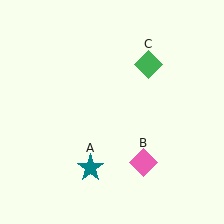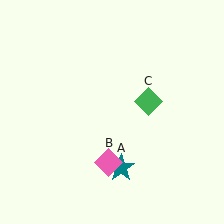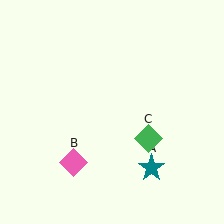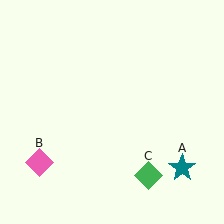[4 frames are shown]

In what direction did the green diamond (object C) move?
The green diamond (object C) moved down.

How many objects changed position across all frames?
3 objects changed position: teal star (object A), pink diamond (object B), green diamond (object C).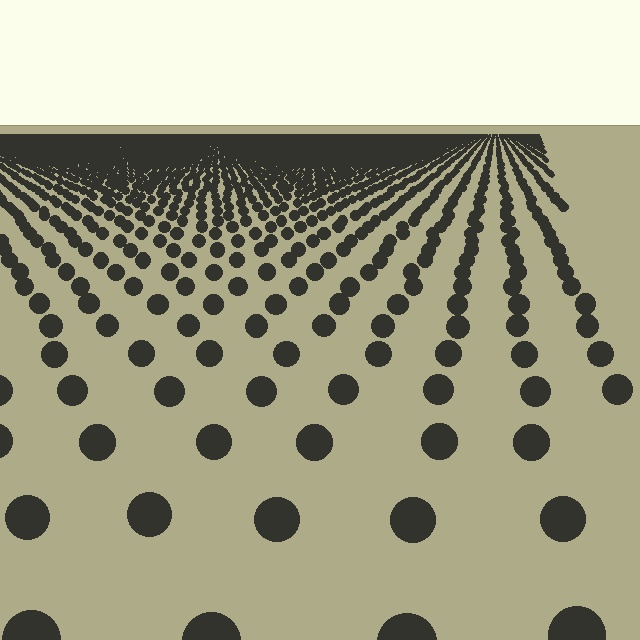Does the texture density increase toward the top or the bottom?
Density increases toward the top.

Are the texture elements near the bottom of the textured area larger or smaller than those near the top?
Larger. Near the bottom, elements are closer to the viewer and appear at a bigger on-screen size.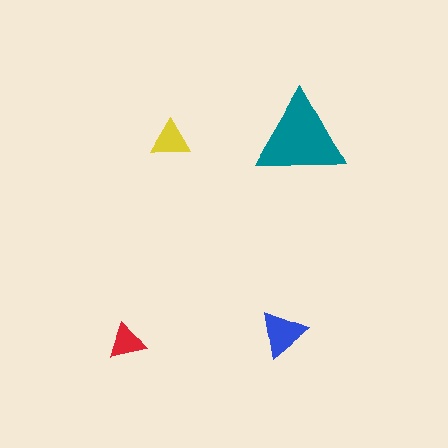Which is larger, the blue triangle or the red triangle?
The blue one.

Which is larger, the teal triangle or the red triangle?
The teal one.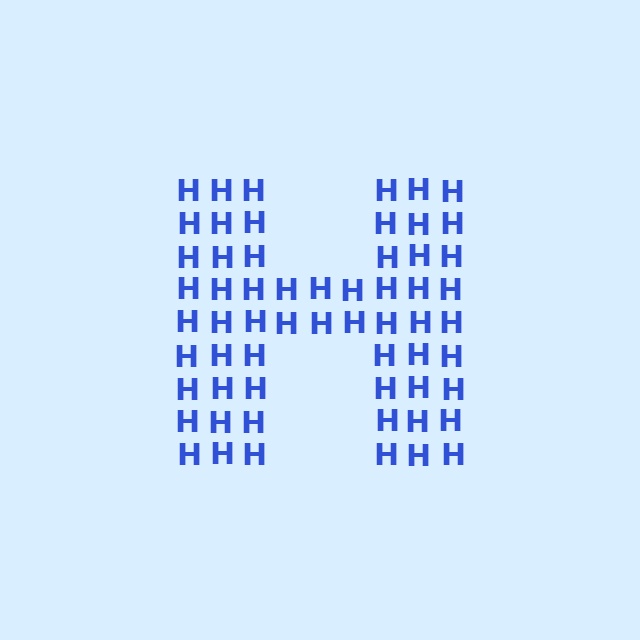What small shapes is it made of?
It is made of small letter H's.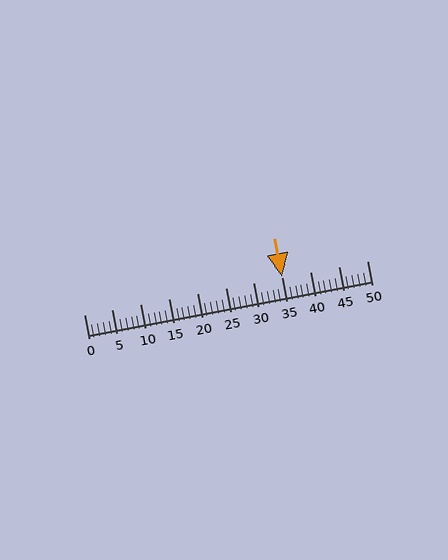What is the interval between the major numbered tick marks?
The major tick marks are spaced 5 units apart.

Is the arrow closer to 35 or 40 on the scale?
The arrow is closer to 35.